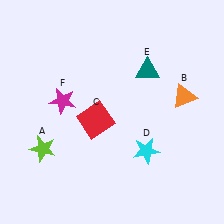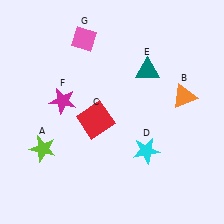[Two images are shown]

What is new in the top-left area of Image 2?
A pink diamond (G) was added in the top-left area of Image 2.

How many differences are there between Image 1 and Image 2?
There is 1 difference between the two images.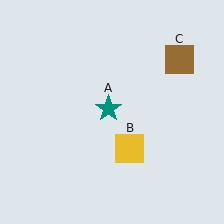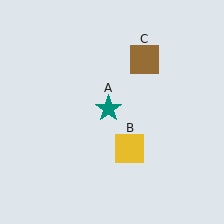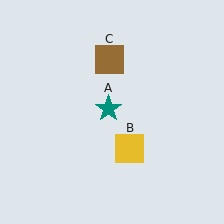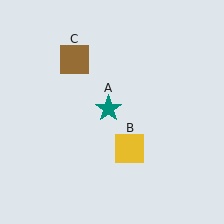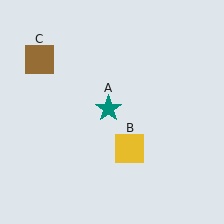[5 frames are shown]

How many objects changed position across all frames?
1 object changed position: brown square (object C).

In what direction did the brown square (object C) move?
The brown square (object C) moved left.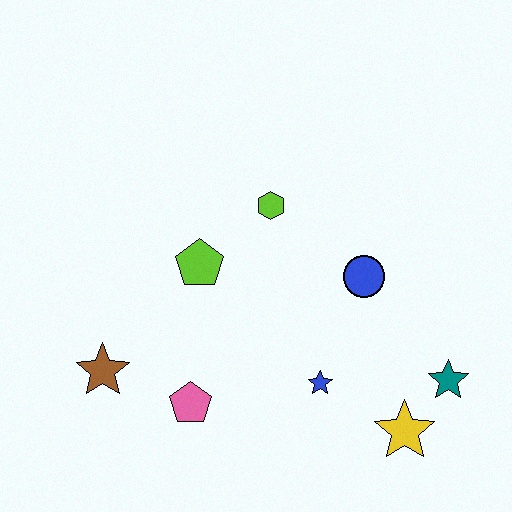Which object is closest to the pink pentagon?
The brown star is closest to the pink pentagon.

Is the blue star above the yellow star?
Yes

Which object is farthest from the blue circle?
The brown star is farthest from the blue circle.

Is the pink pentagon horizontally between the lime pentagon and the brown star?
Yes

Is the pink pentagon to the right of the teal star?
No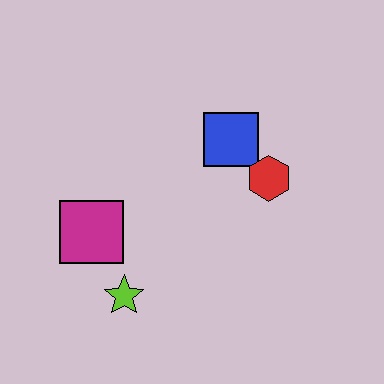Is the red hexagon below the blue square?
Yes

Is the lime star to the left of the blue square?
Yes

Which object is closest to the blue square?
The red hexagon is closest to the blue square.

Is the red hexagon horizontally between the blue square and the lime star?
No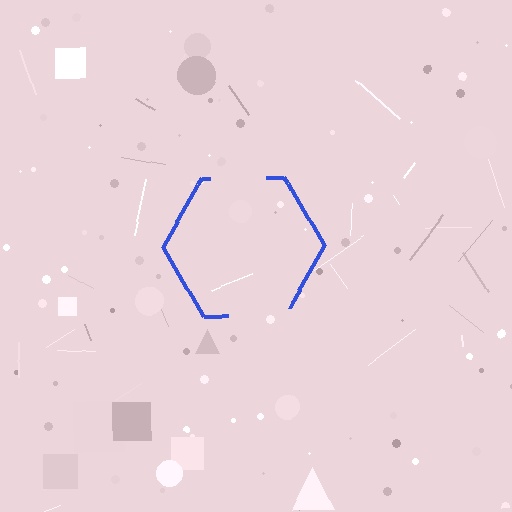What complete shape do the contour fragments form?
The contour fragments form a hexagon.